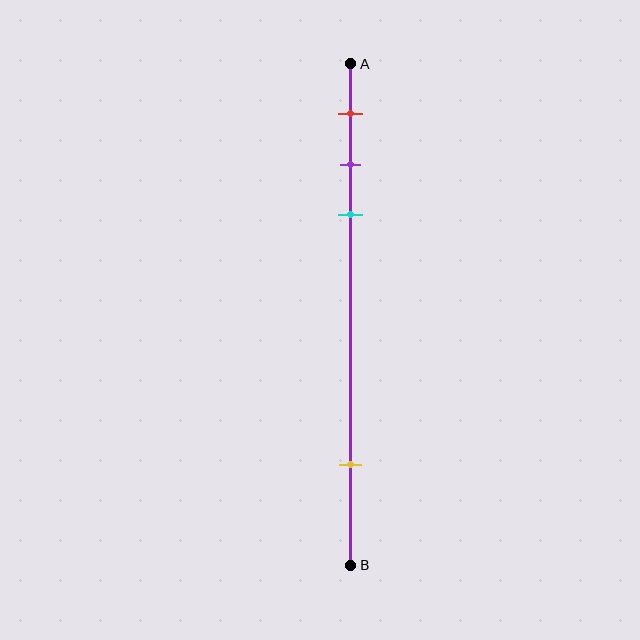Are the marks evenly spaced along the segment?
No, the marks are not evenly spaced.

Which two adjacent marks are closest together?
The purple and cyan marks are the closest adjacent pair.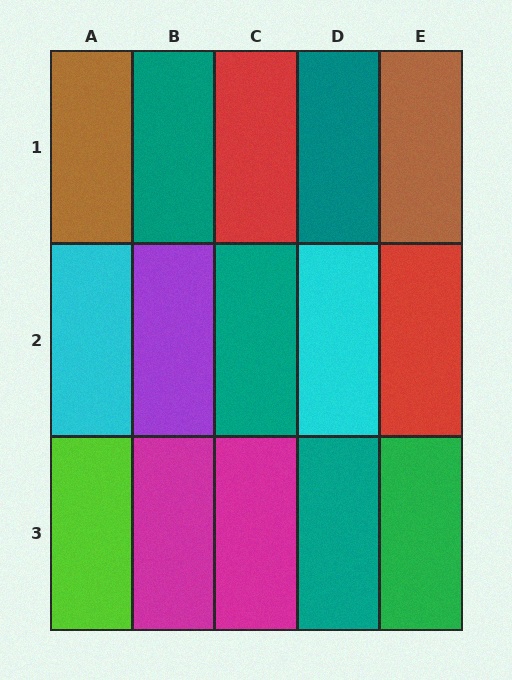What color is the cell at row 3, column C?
Magenta.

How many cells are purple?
1 cell is purple.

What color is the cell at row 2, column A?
Cyan.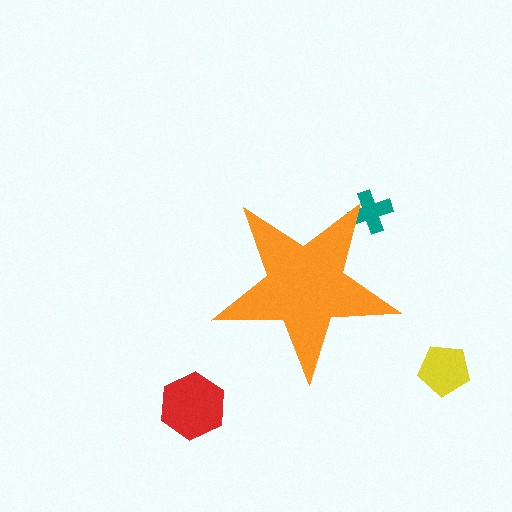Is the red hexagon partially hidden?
No, the red hexagon is fully visible.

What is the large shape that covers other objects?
An orange star.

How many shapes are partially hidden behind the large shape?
1 shape is partially hidden.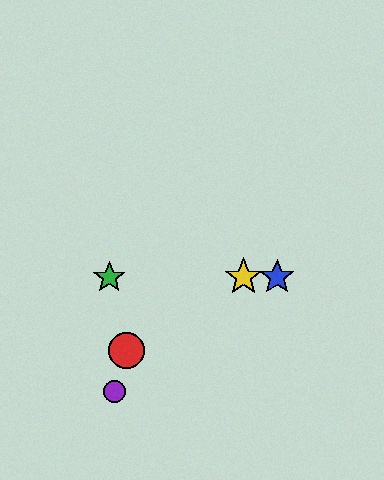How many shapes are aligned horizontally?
3 shapes (the blue star, the green star, the yellow star) are aligned horizontally.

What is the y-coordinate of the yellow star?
The yellow star is at y≈277.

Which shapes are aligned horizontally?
The blue star, the green star, the yellow star are aligned horizontally.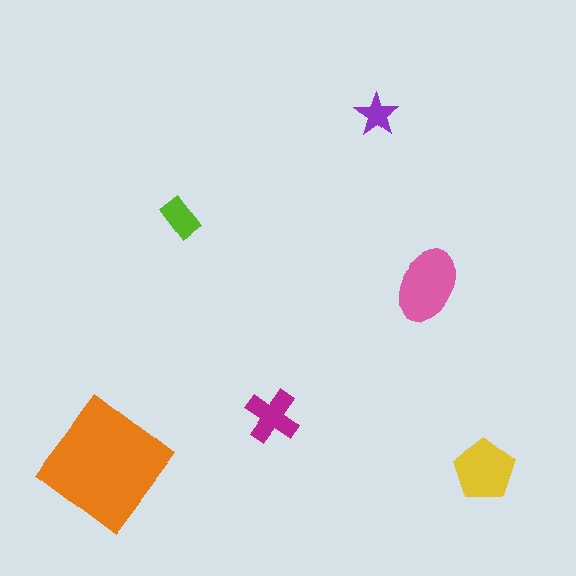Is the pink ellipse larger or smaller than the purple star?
Larger.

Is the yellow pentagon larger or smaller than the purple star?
Larger.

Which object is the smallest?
The purple star.